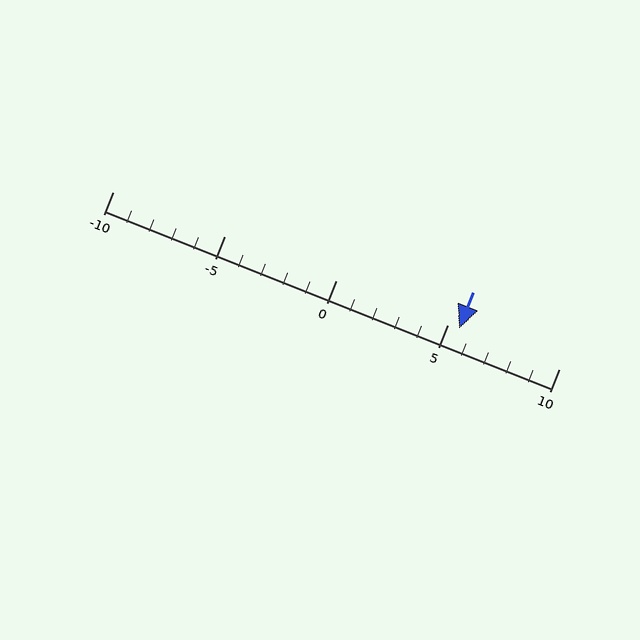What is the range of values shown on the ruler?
The ruler shows values from -10 to 10.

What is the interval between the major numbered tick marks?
The major tick marks are spaced 5 units apart.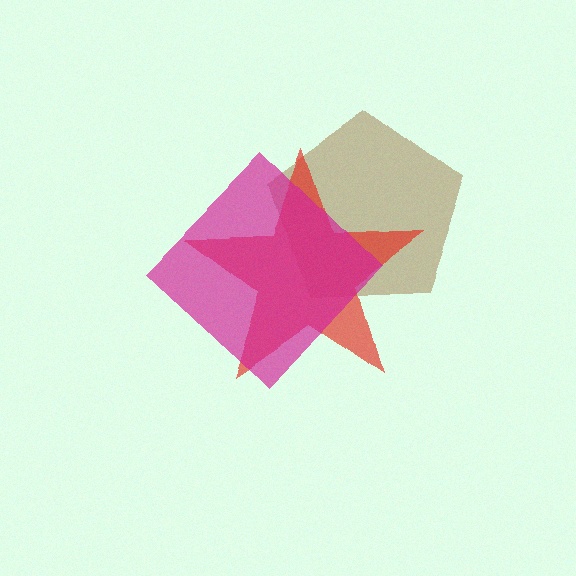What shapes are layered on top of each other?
The layered shapes are: a brown pentagon, a red star, a magenta diamond.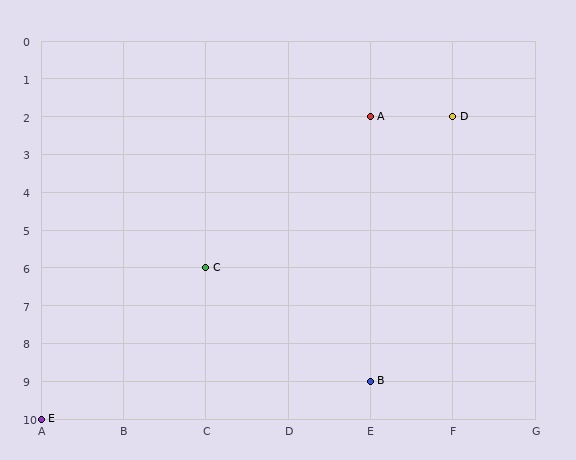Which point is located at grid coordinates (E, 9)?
Point B is at (E, 9).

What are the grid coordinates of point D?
Point D is at grid coordinates (F, 2).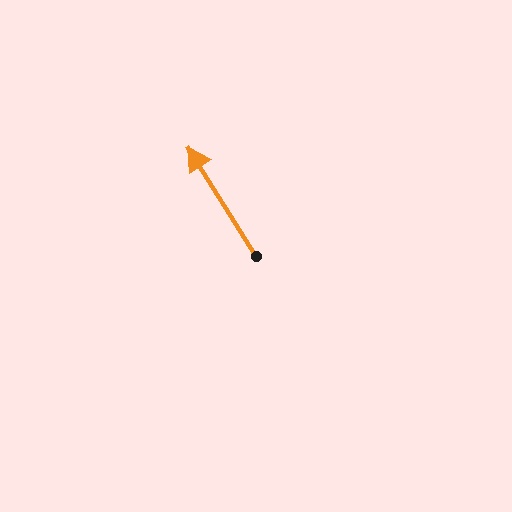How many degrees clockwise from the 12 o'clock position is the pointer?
Approximately 328 degrees.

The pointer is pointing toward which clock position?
Roughly 11 o'clock.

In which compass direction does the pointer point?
Northwest.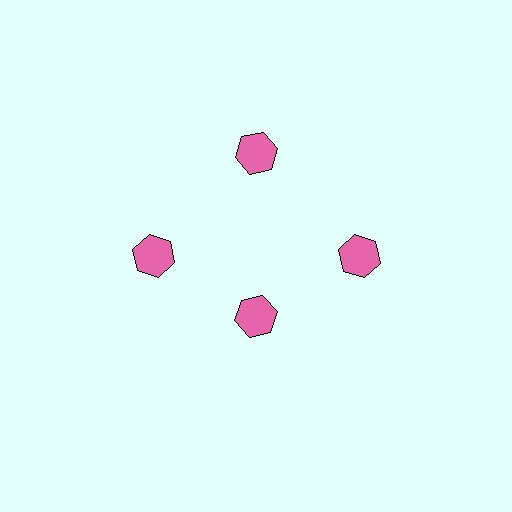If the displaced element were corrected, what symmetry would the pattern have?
It would have 4-fold rotational symmetry — the pattern would map onto itself every 90 degrees.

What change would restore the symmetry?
The symmetry would be restored by moving it outward, back onto the ring so that all 4 hexagons sit at equal angles and equal distance from the center.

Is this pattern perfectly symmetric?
No. The 4 pink hexagons are arranged in a ring, but one element near the 6 o'clock position is pulled inward toward the center, breaking the 4-fold rotational symmetry.